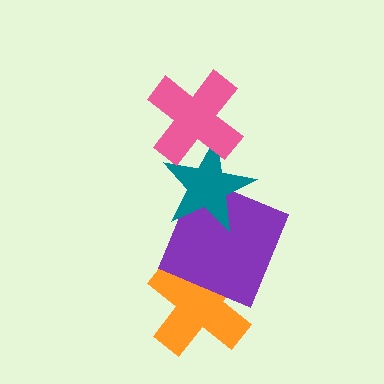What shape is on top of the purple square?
The teal star is on top of the purple square.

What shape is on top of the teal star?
The pink cross is on top of the teal star.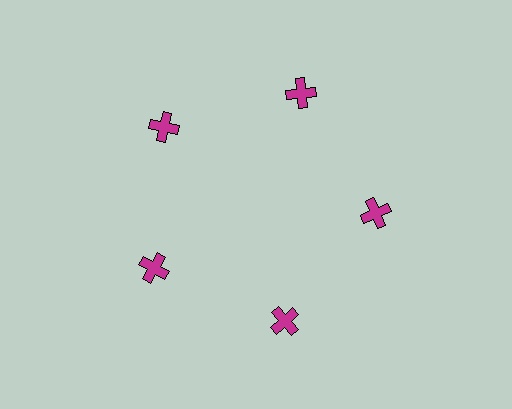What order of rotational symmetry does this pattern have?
This pattern has 5-fold rotational symmetry.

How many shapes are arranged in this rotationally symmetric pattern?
There are 5 shapes, arranged in 5 groups of 1.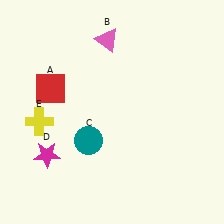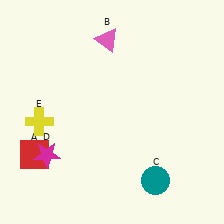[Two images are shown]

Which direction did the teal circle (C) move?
The teal circle (C) moved right.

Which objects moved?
The objects that moved are: the red square (A), the teal circle (C).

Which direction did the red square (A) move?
The red square (A) moved down.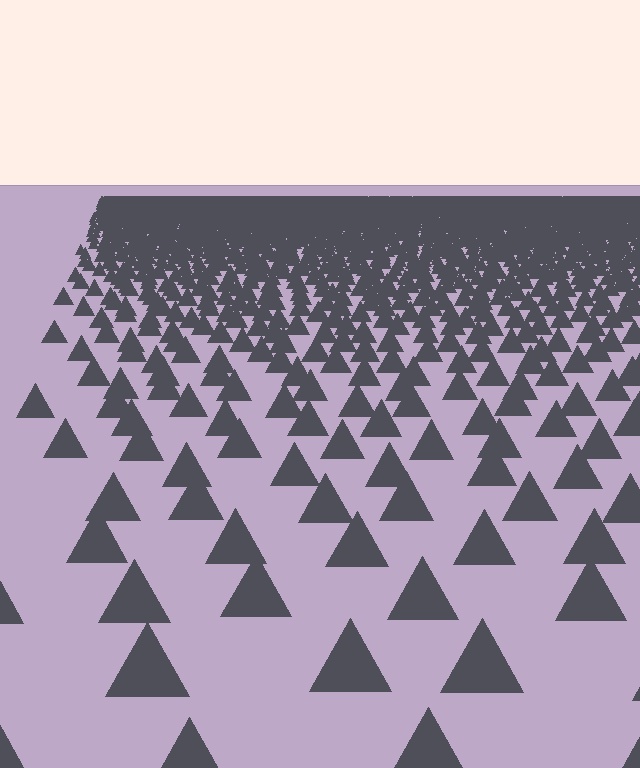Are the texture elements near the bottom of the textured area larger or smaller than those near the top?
Larger. Near the bottom, elements are closer to the viewer and appear at a bigger on-screen size.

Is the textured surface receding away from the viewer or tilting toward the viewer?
The surface is receding away from the viewer. Texture elements get smaller and denser toward the top.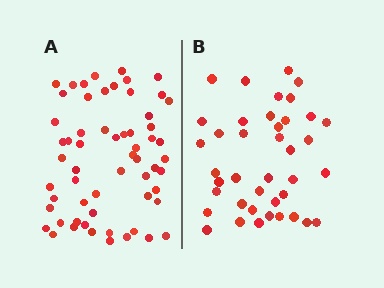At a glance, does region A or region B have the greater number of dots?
Region A (the left region) has more dots.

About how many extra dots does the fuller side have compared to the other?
Region A has approximately 20 more dots than region B.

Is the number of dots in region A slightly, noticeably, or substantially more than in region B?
Region A has substantially more. The ratio is roughly 1.5 to 1.